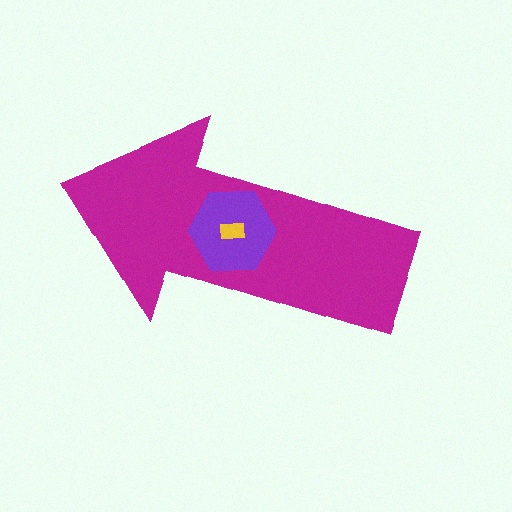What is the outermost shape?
The magenta arrow.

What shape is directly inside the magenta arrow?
The purple hexagon.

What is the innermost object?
The yellow rectangle.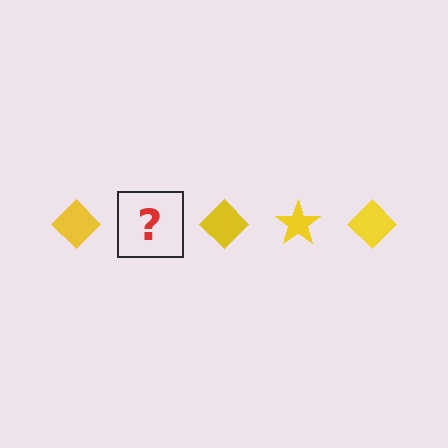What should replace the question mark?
The question mark should be replaced with a yellow star.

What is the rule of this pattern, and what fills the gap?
The rule is that the pattern cycles through diamond, star shapes in yellow. The gap should be filled with a yellow star.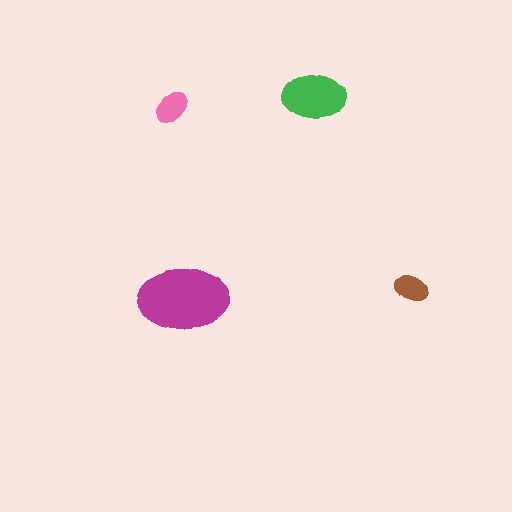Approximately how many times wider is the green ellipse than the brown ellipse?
About 2 times wider.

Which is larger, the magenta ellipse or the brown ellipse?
The magenta one.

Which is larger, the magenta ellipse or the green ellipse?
The magenta one.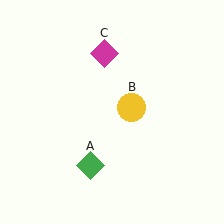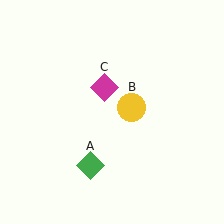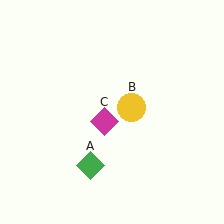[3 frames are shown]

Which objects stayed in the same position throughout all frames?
Green diamond (object A) and yellow circle (object B) remained stationary.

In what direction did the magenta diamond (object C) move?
The magenta diamond (object C) moved down.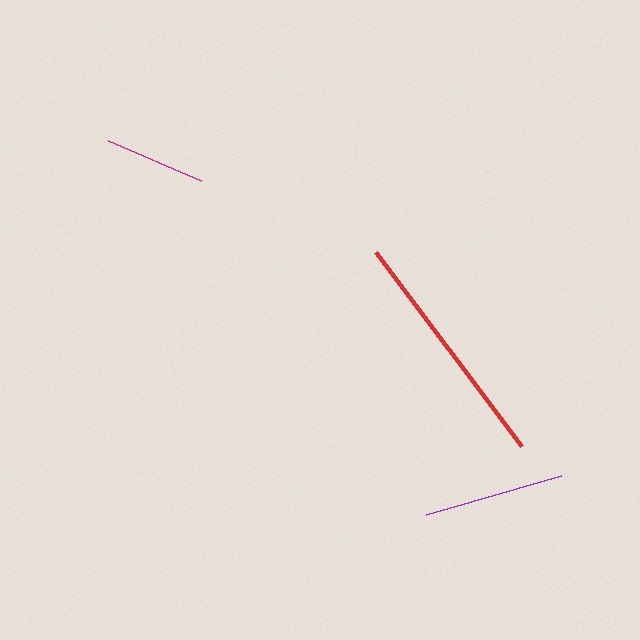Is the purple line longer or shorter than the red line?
The red line is longer than the purple line.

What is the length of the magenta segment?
The magenta segment is approximately 101 pixels long.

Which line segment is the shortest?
The magenta line is the shortest at approximately 101 pixels.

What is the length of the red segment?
The red segment is approximately 242 pixels long.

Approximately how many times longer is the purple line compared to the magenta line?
The purple line is approximately 1.4 times the length of the magenta line.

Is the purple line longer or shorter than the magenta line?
The purple line is longer than the magenta line.